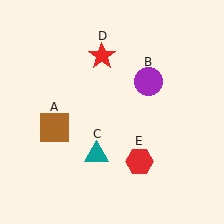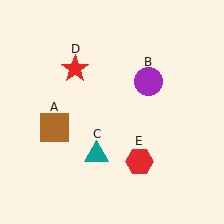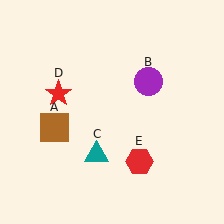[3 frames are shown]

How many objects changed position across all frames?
1 object changed position: red star (object D).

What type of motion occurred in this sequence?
The red star (object D) rotated counterclockwise around the center of the scene.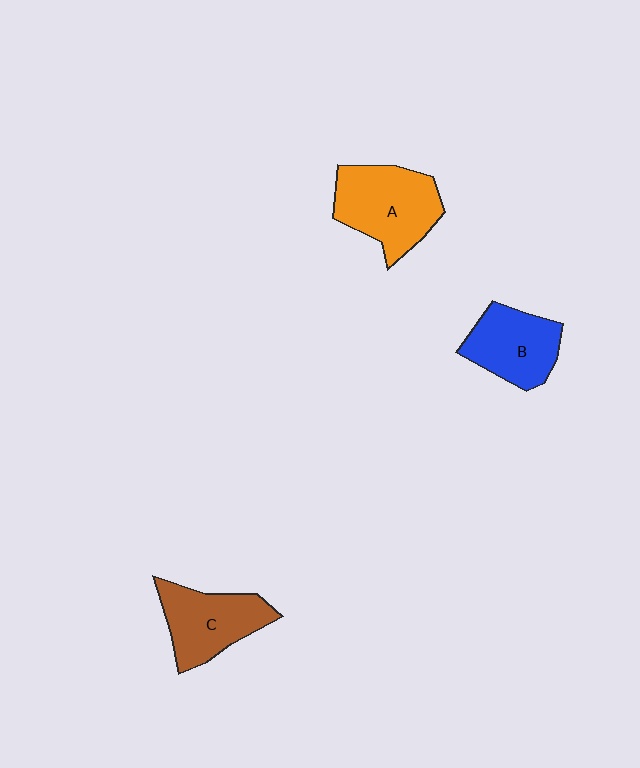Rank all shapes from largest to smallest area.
From largest to smallest: A (orange), C (brown), B (blue).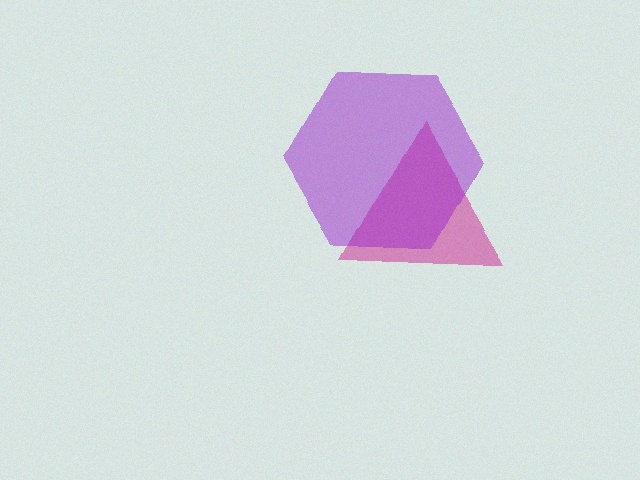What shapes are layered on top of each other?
The layered shapes are: a magenta triangle, a purple hexagon.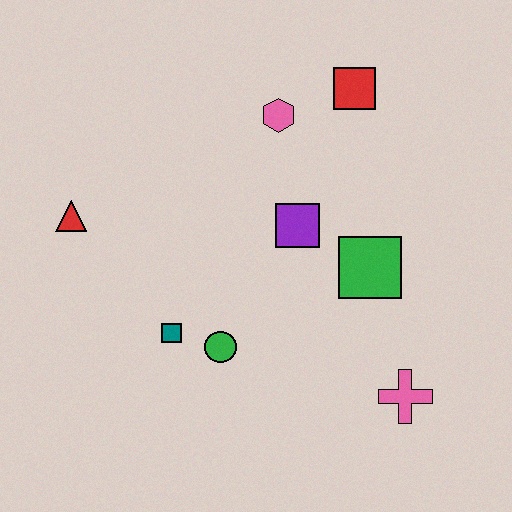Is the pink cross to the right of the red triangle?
Yes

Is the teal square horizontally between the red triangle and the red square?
Yes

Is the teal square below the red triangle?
Yes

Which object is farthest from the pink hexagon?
The pink cross is farthest from the pink hexagon.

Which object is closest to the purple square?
The green square is closest to the purple square.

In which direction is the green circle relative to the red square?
The green circle is below the red square.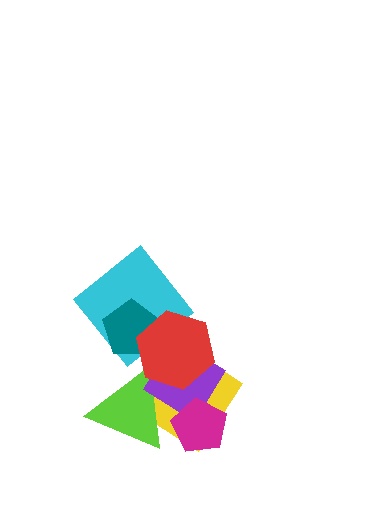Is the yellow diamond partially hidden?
Yes, it is partially covered by another shape.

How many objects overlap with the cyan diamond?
2 objects overlap with the cyan diamond.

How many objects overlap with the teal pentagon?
2 objects overlap with the teal pentagon.